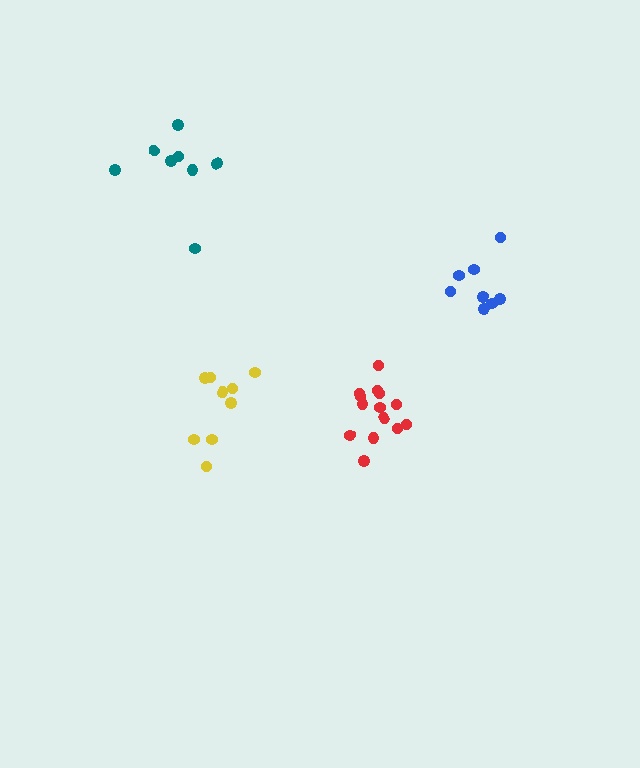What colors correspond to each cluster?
The clusters are colored: yellow, teal, blue, red.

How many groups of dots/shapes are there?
There are 4 groups.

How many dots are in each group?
Group 1: 9 dots, Group 2: 8 dots, Group 3: 8 dots, Group 4: 14 dots (39 total).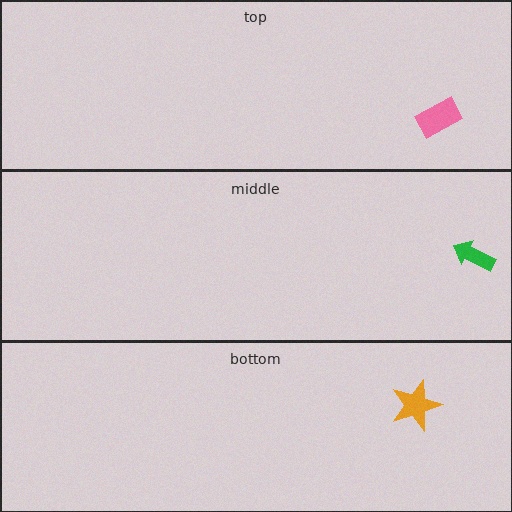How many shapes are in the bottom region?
1.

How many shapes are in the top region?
1.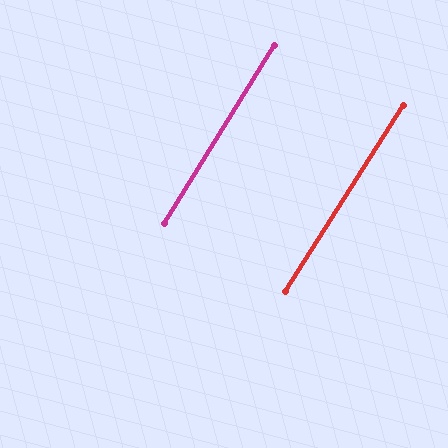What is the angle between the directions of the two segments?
Approximately 1 degree.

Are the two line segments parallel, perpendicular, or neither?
Parallel — their directions differ by only 0.8°.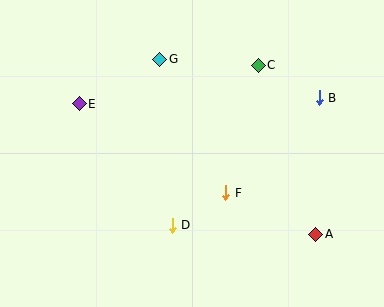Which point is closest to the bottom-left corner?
Point D is closest to the bottom-left corner.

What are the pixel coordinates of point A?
Point A is at (316, 234).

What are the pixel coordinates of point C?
Point C is at (258, 65).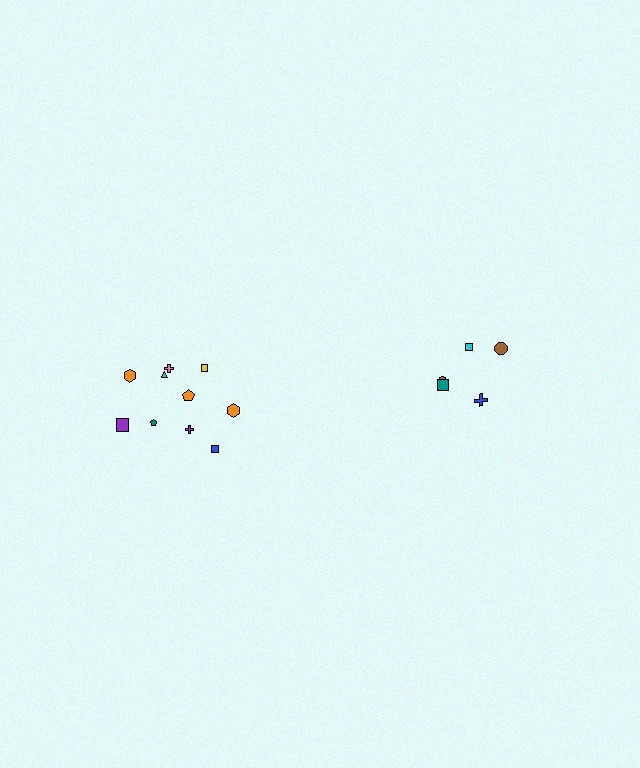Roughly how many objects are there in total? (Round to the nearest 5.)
Roughly 15 objects in total.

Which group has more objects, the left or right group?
The left group.